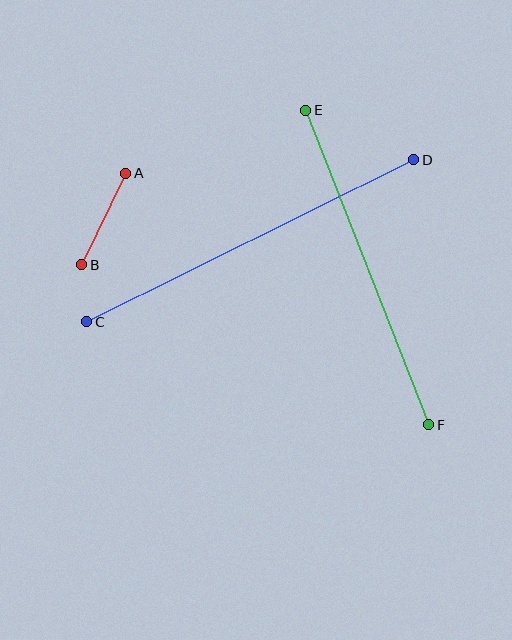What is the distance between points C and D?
The distance is approximately 365 pixels.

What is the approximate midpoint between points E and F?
The midpoint is at approximately (367, 267) pixels.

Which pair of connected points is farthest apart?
Points C and D are farthest apart.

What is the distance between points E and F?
The distance is approximately 337 pixels.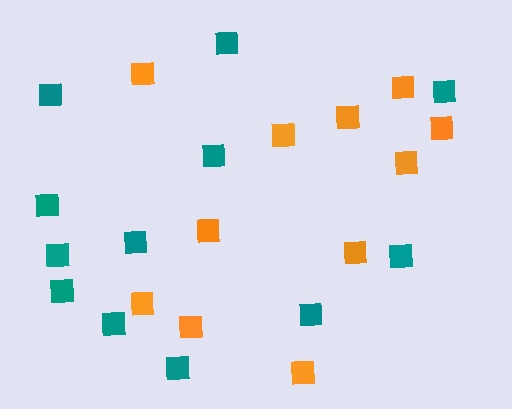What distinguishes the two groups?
There are 2 groups: one group of teal squares (12) and one group of orange squares (11).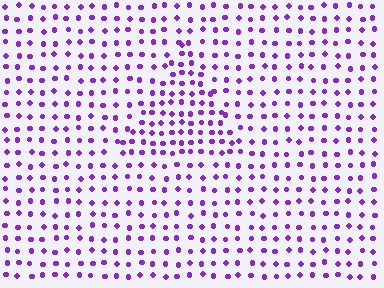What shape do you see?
I see a triangle.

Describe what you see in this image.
The image contains small purple elements arranged at two different densities. A triangle-shaped region is visible where the elements are more densely packed than the surrounding area.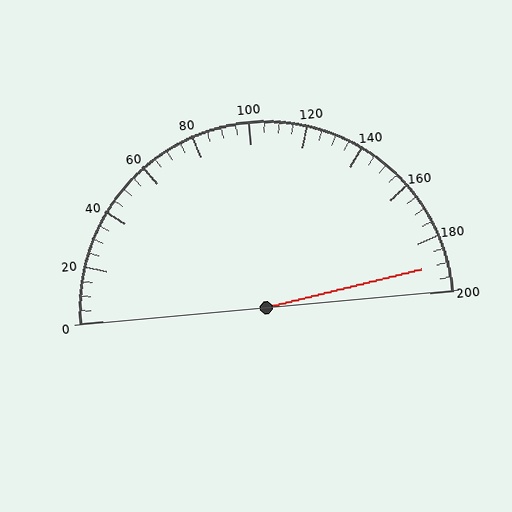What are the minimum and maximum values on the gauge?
The gauge ranges from 0 to 200.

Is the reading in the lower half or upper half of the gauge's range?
The reading is in the upper half of the range (0 to 200).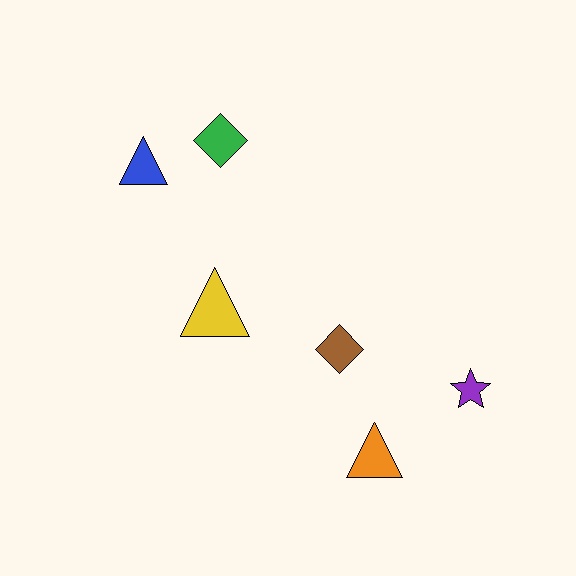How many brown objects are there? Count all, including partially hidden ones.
There is 1 brown object.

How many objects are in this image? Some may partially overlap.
There are 6 objects.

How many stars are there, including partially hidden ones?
There is 1 star.